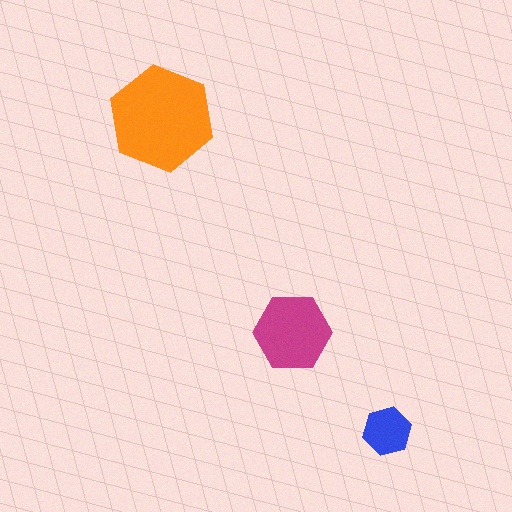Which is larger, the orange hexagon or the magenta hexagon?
The orange one.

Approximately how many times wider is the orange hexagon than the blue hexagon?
About 2 times wider.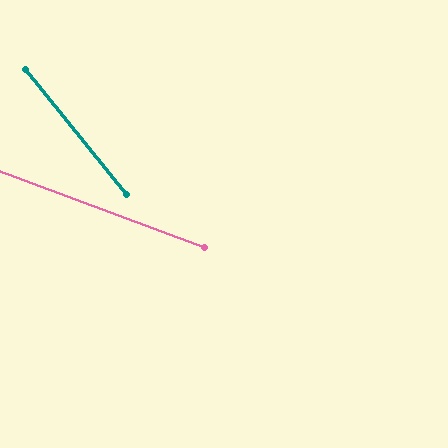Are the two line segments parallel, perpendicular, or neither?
Neither parallel nor perpendicular — they differ by about 31°.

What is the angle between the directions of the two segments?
Approximately 31 degrees.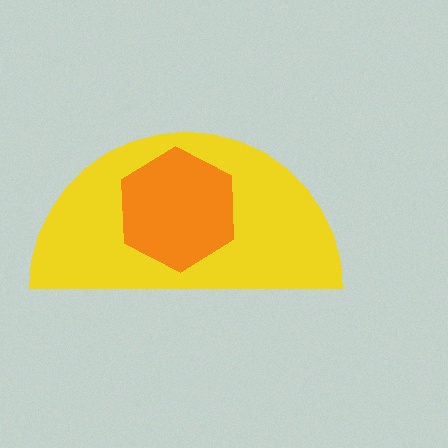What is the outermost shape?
The yellow semicircle.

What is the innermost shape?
The orange hexagon.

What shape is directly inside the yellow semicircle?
The orange hexagon.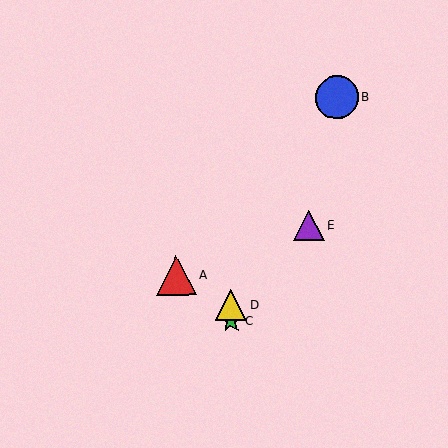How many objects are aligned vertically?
2 objects (C, D) are aligned vertically.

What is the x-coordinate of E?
Object E is at x≈309.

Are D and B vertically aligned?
No, D is at x≈231 and B is at x≈337.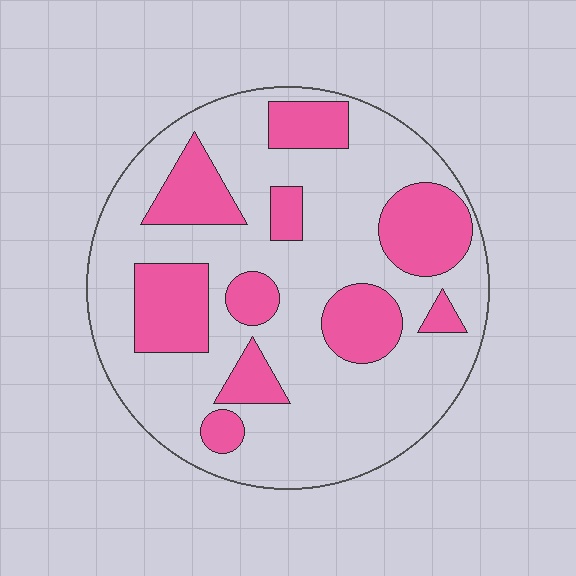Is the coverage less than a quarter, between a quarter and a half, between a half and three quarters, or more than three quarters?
Between a quarter and a half.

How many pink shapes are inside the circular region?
10.